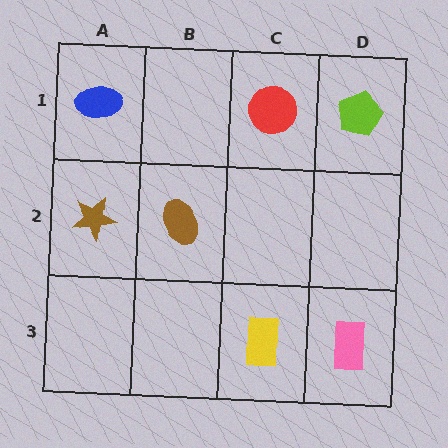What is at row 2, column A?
A brown star.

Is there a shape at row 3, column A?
No, that cell is empty.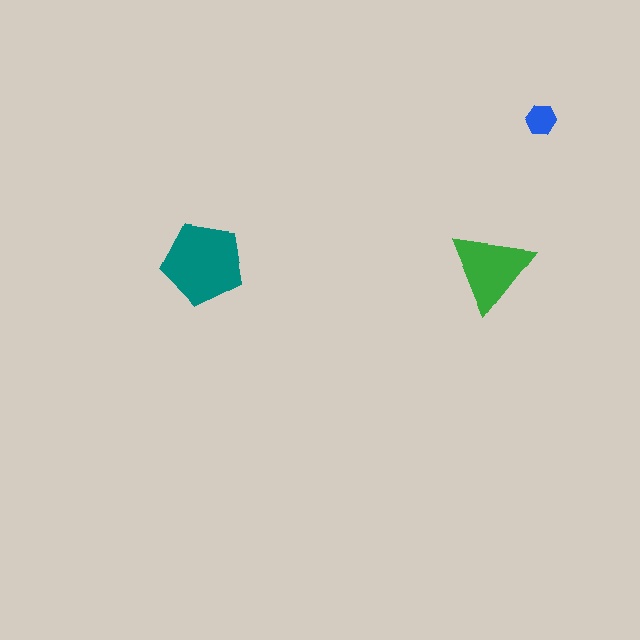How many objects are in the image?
There are 3 objects in the image.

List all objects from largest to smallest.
The teal pentagon, the green triangle, the blue hexagon.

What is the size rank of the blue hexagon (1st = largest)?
3rd.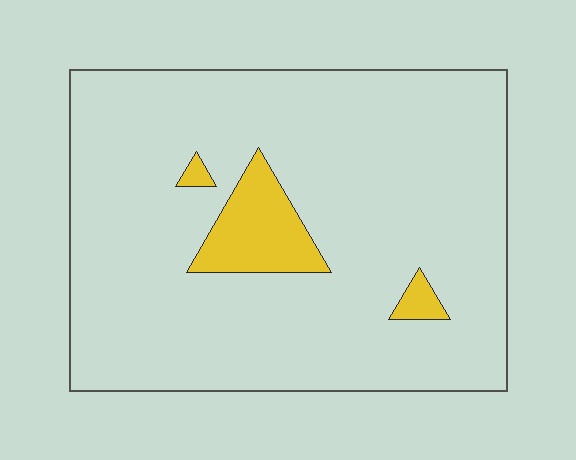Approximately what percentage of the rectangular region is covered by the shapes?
Approximately 10%.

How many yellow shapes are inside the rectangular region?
3.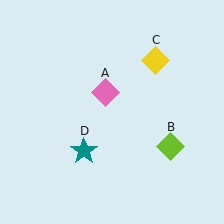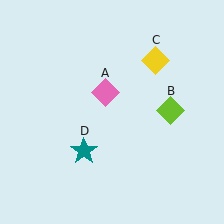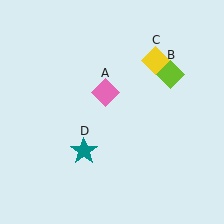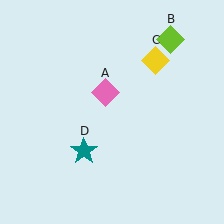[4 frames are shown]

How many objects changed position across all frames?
1 object changed position: lime diamond (object B).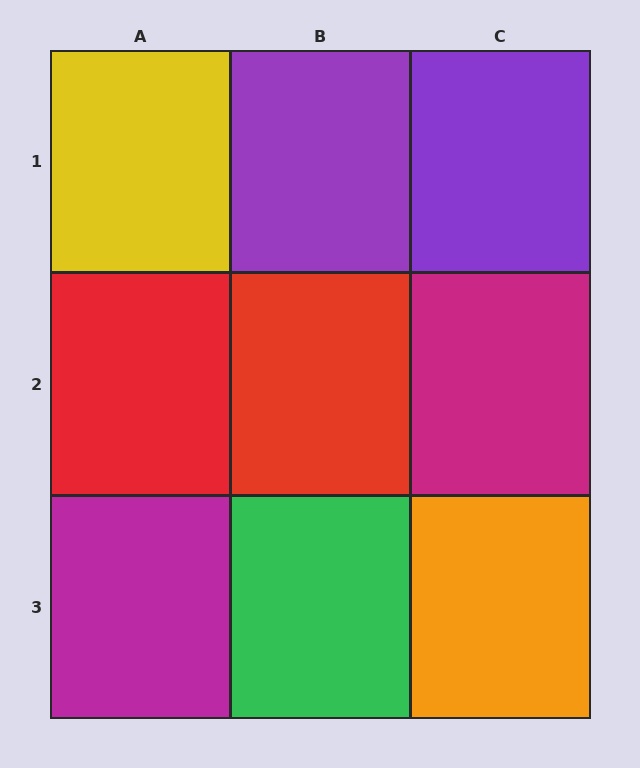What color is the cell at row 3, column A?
Magenta.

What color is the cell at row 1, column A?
Yellow.